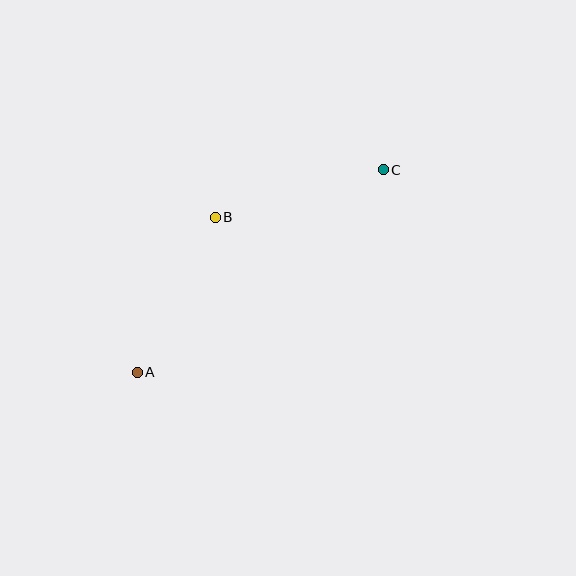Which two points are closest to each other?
Points A and B are closest to each other.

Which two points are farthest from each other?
Points A and C are farthest from each other.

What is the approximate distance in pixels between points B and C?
The distance between B and C is approximately 175 pixels.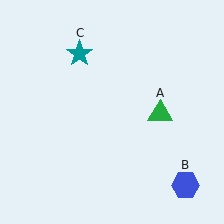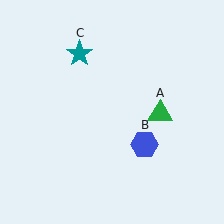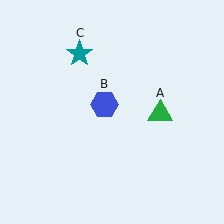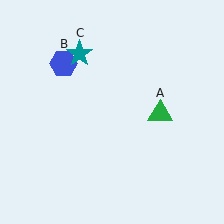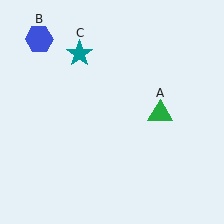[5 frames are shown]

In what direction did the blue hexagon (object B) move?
The blue hexagon (object B) moved up and to the left.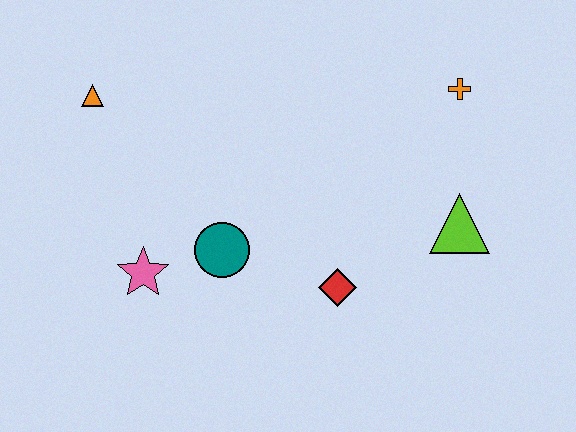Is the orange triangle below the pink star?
No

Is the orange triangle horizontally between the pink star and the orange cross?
No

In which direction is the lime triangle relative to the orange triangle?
The lime triangle is to the right of the orange triangle.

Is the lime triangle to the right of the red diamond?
Yes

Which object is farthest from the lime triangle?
The orange triangle is farthest from the lime triangle.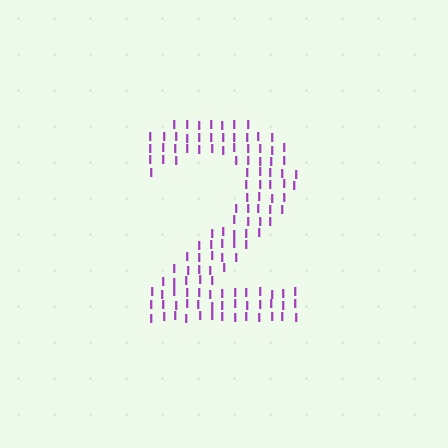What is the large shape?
The large shape is the digit 2.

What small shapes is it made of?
It is made of small letter I's.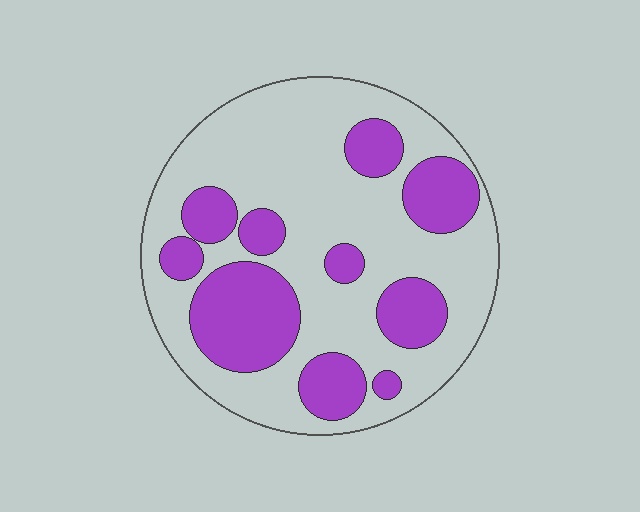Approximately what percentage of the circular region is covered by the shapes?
Approximately 35%.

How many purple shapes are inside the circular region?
10.